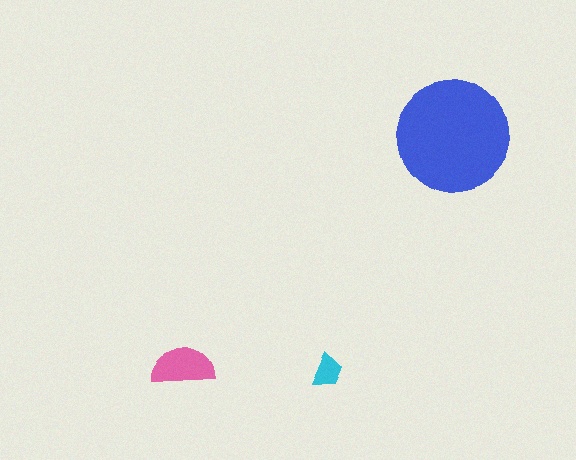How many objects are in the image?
There are 3 objects in the image.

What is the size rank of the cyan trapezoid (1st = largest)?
3rd.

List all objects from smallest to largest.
The cyan trapezoid, the pink semicircle, the blue circle.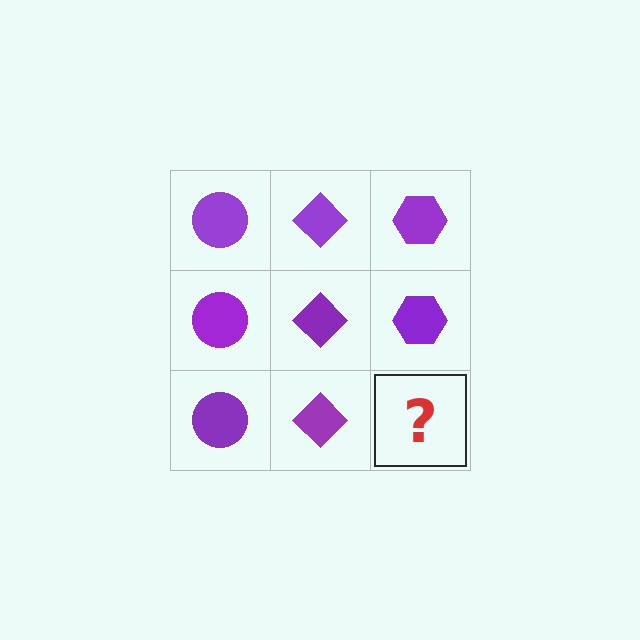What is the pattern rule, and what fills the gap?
The rule is that each column has a consistent shape. The gap should be filled with a purple hexagon.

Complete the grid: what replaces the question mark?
The question mark should be replaced with a purple hexagon.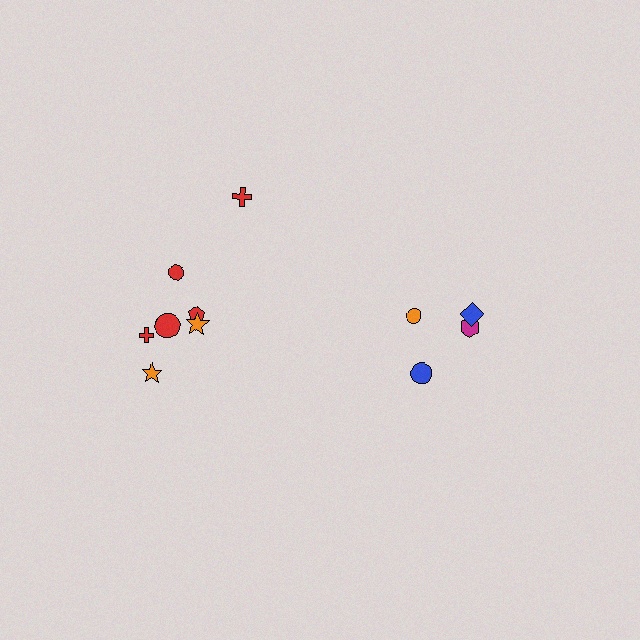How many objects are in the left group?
There are 7 objects.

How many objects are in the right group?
There are 4 objects.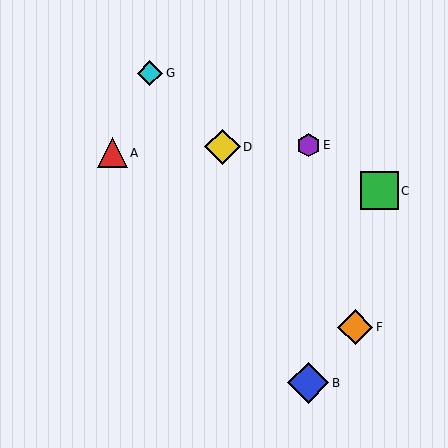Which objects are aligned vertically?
Objects B, E are aligned vertically.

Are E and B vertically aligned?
Yes, both are at x≈308.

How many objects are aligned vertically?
2 objects (B, E) are aligned vertically.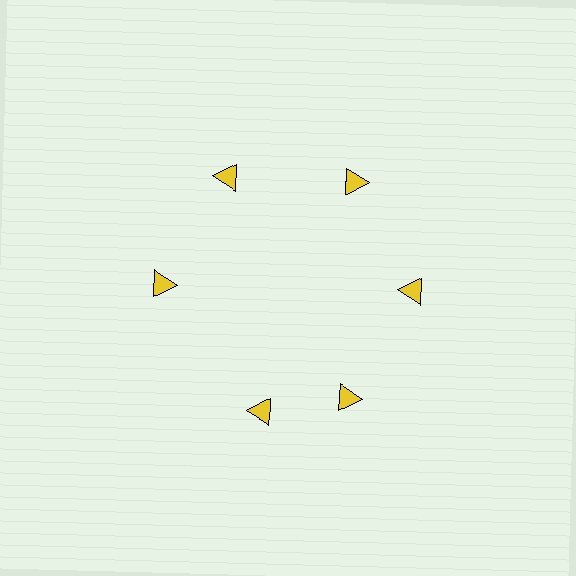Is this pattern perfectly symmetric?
No. The 6 yellow triangles are arranged in a ring, but one element near the 7 o'clock position is rotated out of alignment along the ring, breaking the 6-fold rotational symmetry.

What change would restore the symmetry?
The symmetry would be restored by rotating it back into even spacing with its neighbors so that all 6 triangles sit at equal angles and equal distance from the center.